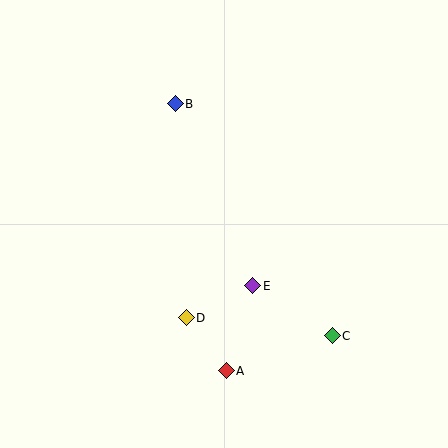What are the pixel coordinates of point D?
Point D is at (186, 318).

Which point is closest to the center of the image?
Point E at (253, 286) is closest to the center.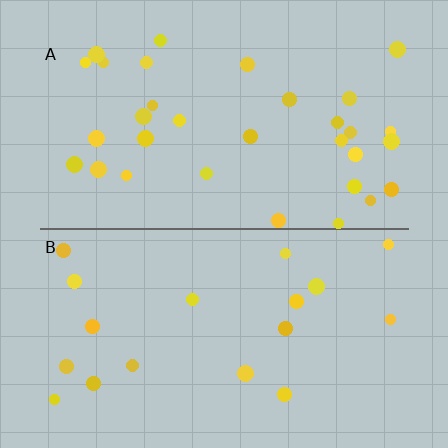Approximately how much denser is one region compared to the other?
Approximately 1.8× — region A over region B.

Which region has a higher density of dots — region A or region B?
A (the top).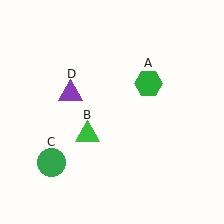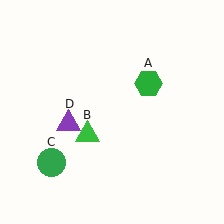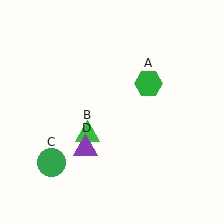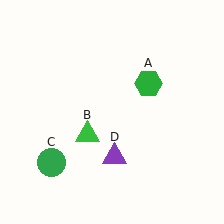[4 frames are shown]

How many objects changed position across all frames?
1 object changed position: purple triangle (object D).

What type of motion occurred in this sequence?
The purple triangle (object D) rotated counterclockwise around the center of the scene.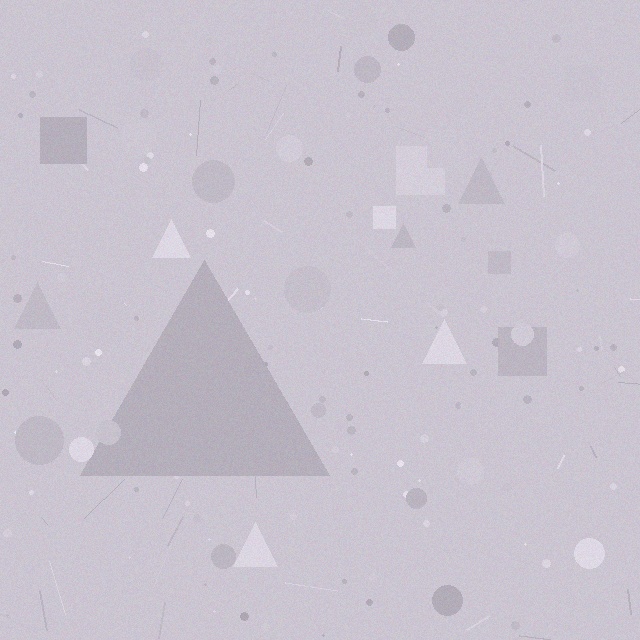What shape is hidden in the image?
A triangle is hidden in the image.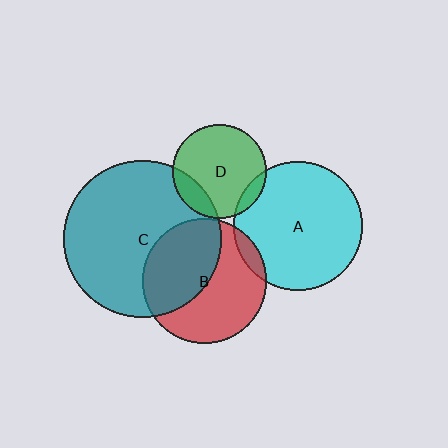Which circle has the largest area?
Circle C (teal).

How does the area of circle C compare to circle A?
Approximately 1.5 times.